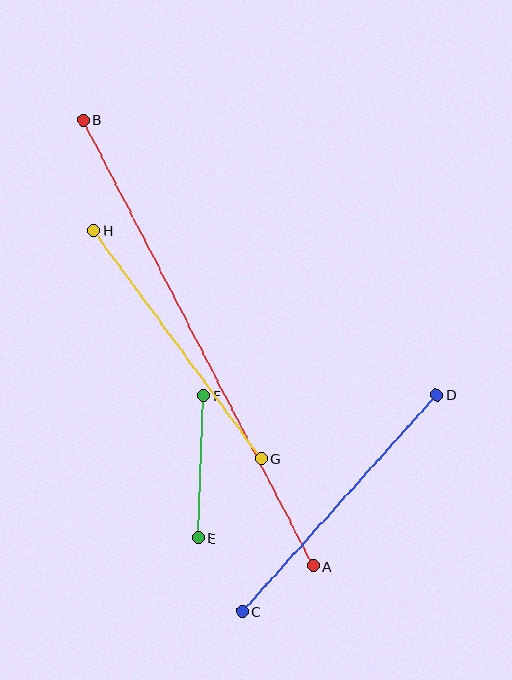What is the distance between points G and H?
The distance is approximately 283 pixels.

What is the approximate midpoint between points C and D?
The midpoint is at approximately (340, 503) pixels.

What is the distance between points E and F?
The distance is approximately 143 pixels.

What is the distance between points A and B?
The distance is approximately 502 pixels.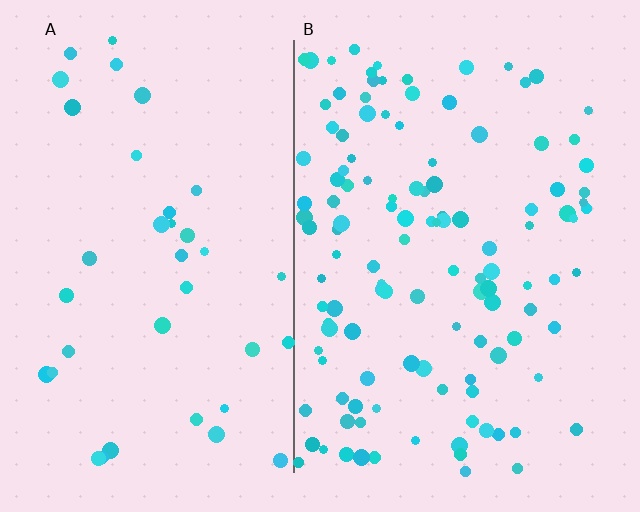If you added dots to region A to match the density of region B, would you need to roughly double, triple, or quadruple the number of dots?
Approximately triple.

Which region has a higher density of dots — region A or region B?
B (the right).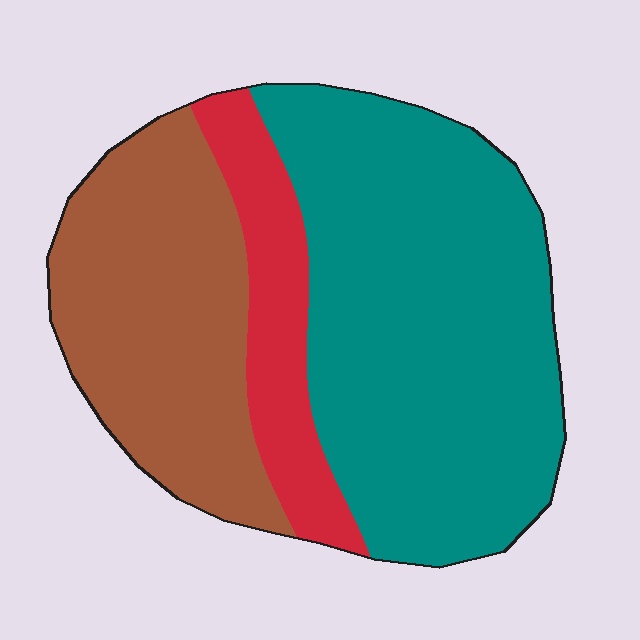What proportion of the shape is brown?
Brown takes up between a sixth and a third of the shape.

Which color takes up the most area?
Teal, at roughly 55%.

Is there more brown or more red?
Brown.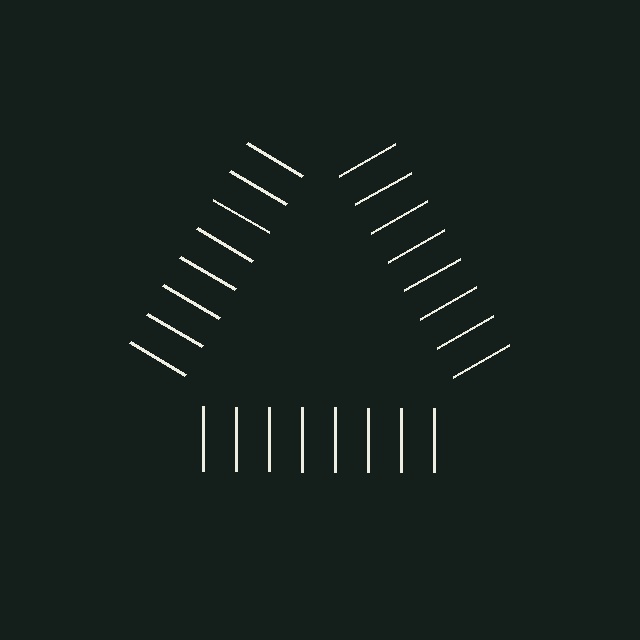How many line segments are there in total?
24 — 8 along each of the 3 edges.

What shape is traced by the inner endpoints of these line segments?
An illusory triangle — the line segments terminate on its edges but no continuous stroke is drawn.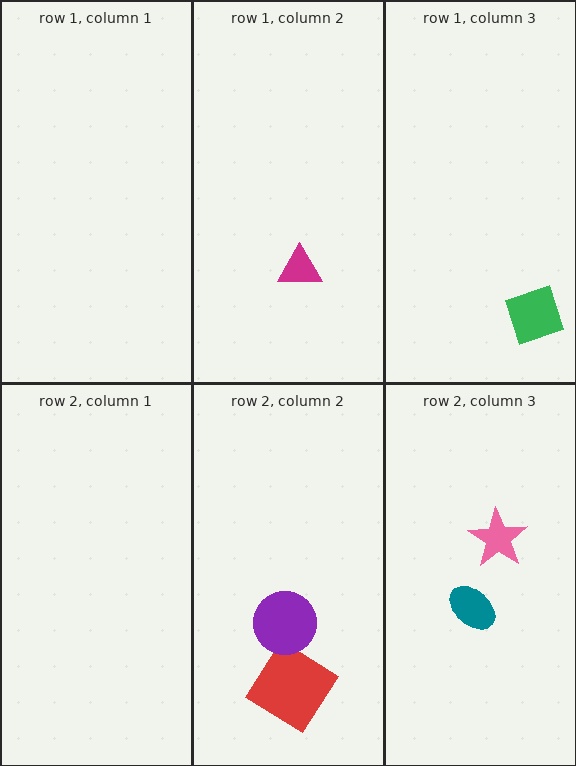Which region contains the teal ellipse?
The row 2, column 3 region.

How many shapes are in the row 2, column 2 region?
2.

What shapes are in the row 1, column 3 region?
The green diamond.